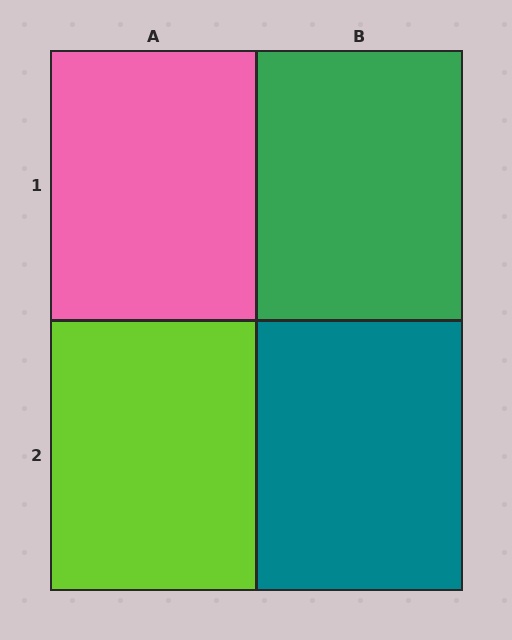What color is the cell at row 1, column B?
Green.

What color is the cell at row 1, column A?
Pink.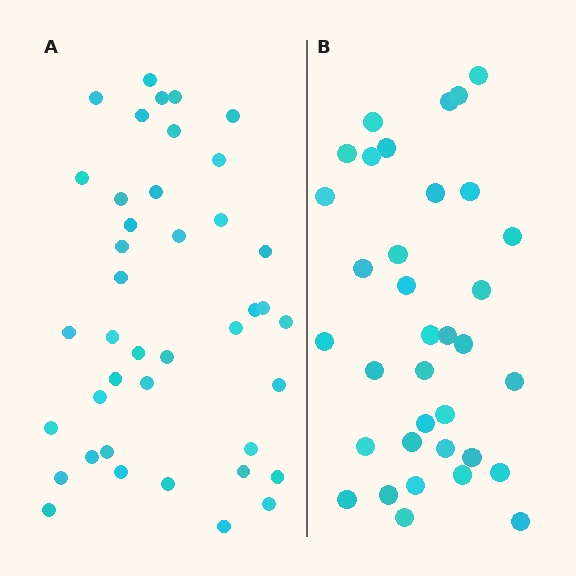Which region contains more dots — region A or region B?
Region A (the left region) has more dots.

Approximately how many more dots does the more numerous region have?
Region A has about 6 more dots than region B.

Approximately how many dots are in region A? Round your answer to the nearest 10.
About 40 dots. (The exact count is 41, which rounds to 40.)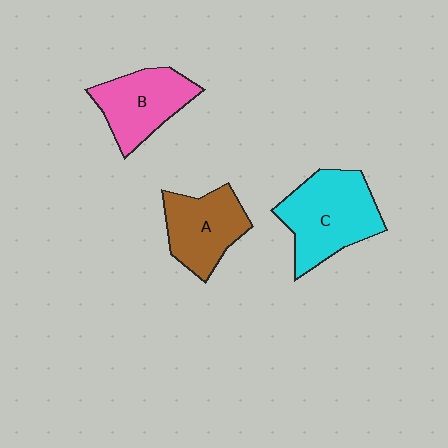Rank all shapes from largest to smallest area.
From largest to smallest: C (cyan), B (pink), A (brown).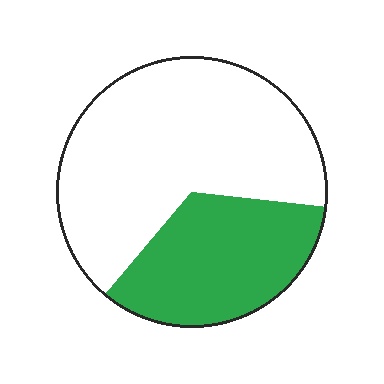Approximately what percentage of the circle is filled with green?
Approximately 35%.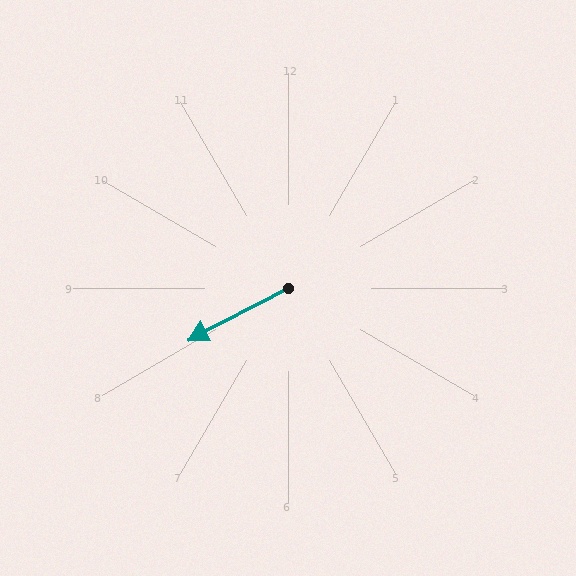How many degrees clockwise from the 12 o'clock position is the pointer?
Approximately 243 degrees.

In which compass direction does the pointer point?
Southwest.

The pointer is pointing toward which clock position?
Roughly 8 o'clock.